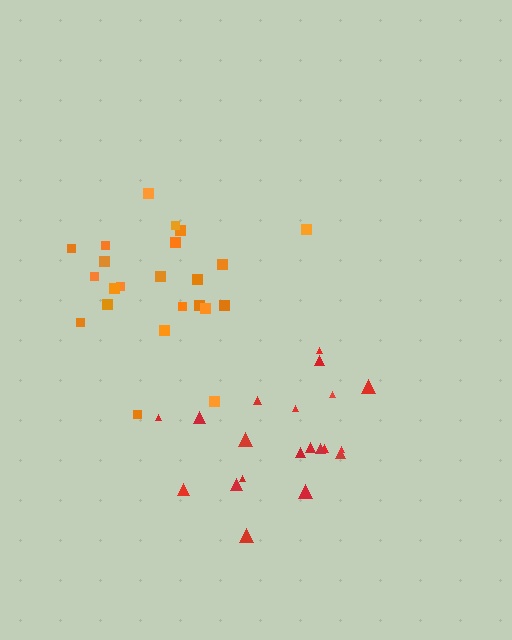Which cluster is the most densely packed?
Orange.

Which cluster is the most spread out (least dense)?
Red.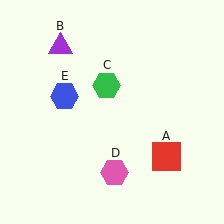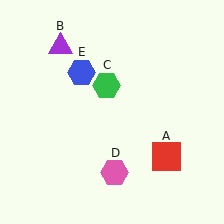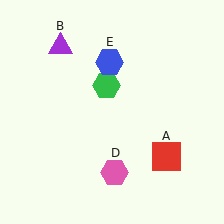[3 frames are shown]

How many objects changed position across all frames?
1 object changed position: blue hexagon (object E).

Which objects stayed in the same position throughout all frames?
Red square (object A) and purple triangle (object B) and green hexagon (object C) and pink hexagon (object D) remained stationary.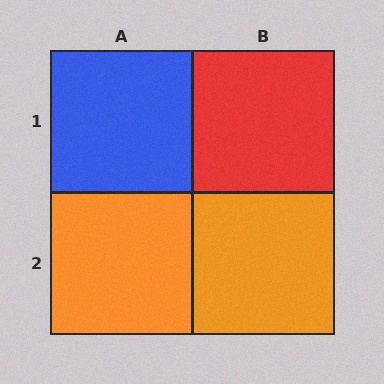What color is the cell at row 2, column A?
Orange.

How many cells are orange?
2 cells are orange.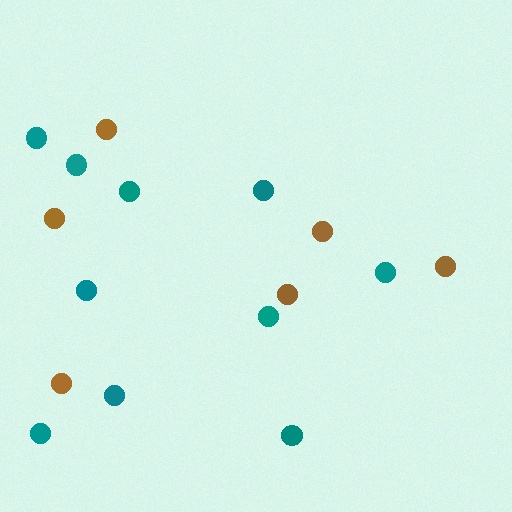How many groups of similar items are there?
There are 2 groups: one group of teal circles (10) and one group of brown circles (6).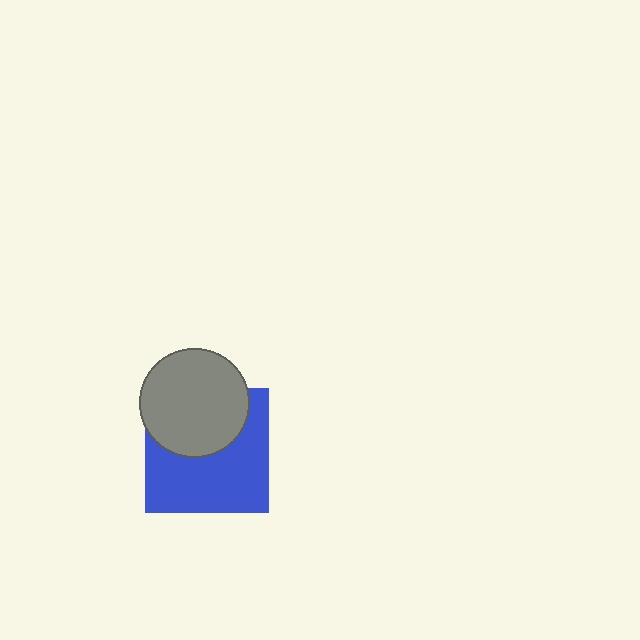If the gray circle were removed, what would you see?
You would see the complete blue square.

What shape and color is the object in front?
The object in front is a gray circle.